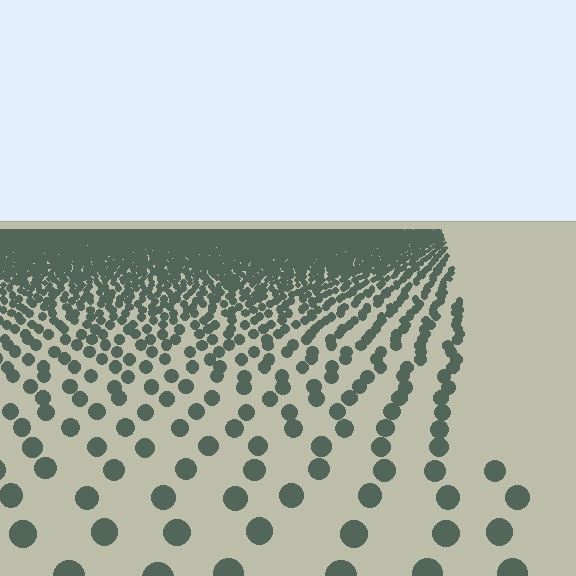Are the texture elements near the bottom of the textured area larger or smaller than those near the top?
Larger. Near the bottom, elements are closer to the viewer and appear at a bigger on-screen size.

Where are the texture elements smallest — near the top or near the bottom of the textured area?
Near the top.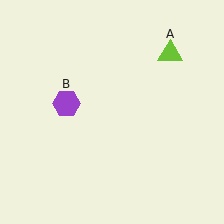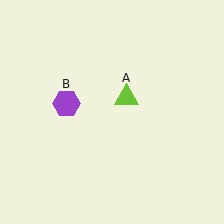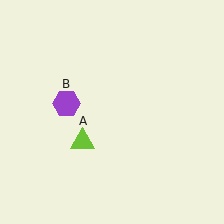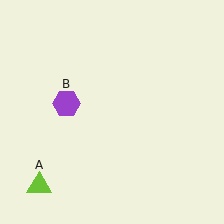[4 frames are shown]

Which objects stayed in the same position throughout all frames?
Purple hexagon (object B) remained stationary.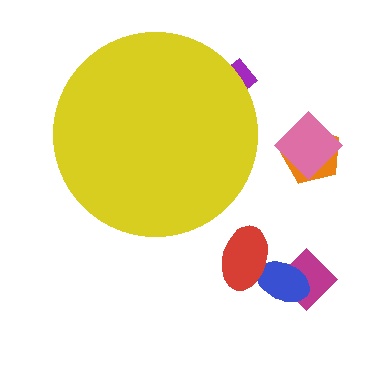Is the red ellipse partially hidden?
No, the red ellipse is fully visible.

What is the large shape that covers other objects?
A yellow circle.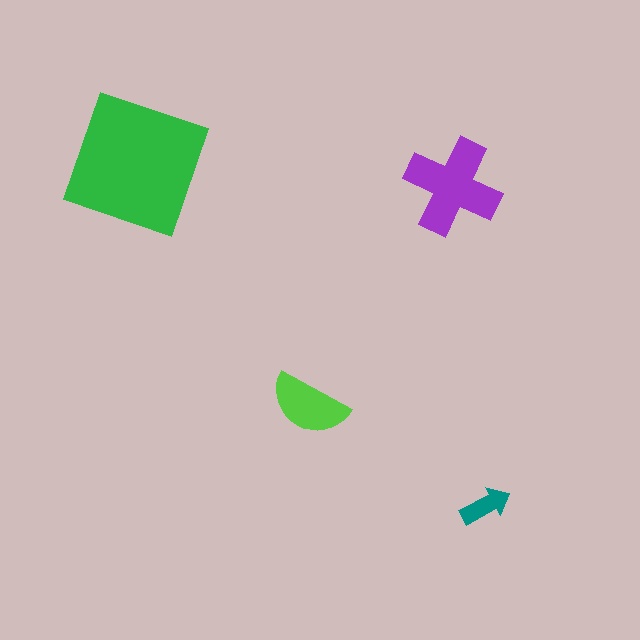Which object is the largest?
The green square.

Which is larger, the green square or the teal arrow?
The green square.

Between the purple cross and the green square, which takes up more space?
The green square.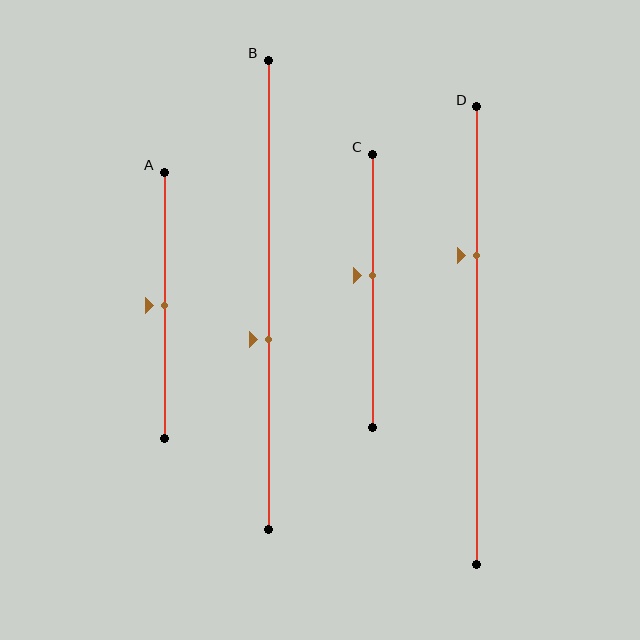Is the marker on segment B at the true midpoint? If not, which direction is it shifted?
No, the marker on segment B is shifted downward by about 10% of the segment length.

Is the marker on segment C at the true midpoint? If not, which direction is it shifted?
No, the marker on segment C is shifted upward by about 6% of the segment length.